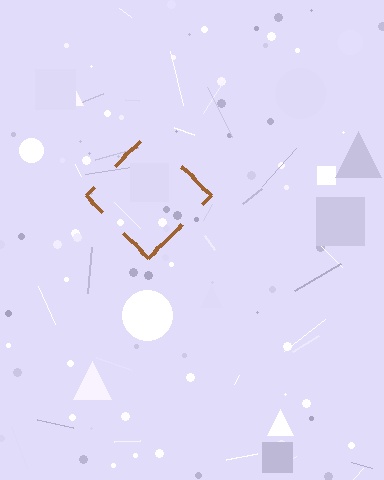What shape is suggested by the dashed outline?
The dashed outline suggests a diamond.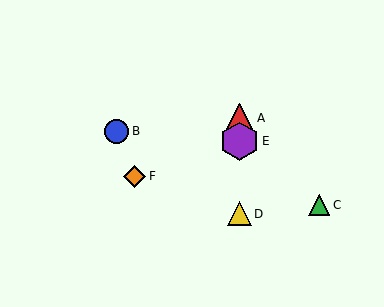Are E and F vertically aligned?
No, E is at x≈240 and F is at x≈135.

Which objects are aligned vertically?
Objects A, D, E are aligned vertically.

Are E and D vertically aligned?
Yes, both are at x≈240.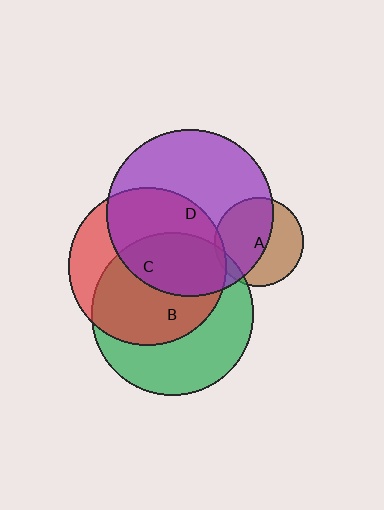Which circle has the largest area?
Circle D (purple).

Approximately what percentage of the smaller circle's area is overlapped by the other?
Approximately 5%.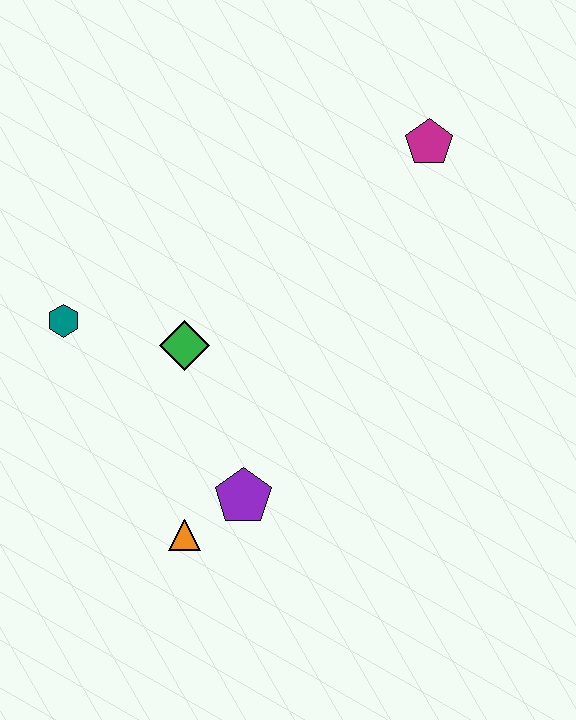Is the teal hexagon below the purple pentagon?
No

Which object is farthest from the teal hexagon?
The magenta pentagon is farthest from the teal hexagon.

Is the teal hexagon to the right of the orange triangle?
No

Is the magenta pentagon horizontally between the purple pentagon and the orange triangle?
No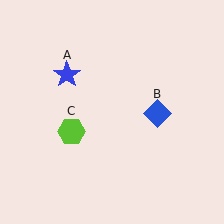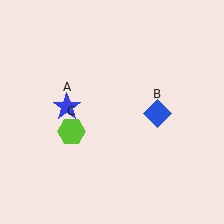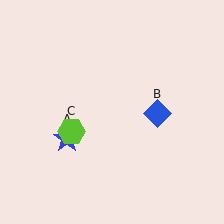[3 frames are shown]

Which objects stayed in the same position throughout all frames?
Blue diamond (object B) and lime hexagon (object C) remained stationary.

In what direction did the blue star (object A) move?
The blue star (object A) moved down.